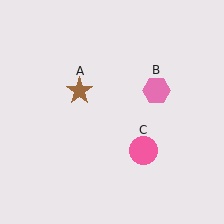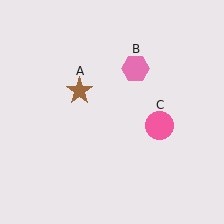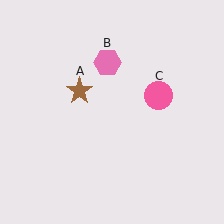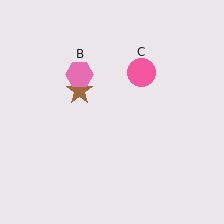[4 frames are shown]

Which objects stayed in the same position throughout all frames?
Brown star (object A) remained stationary.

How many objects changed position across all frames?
2 objects changed position: pink hexagon (object B), pink circle (object C).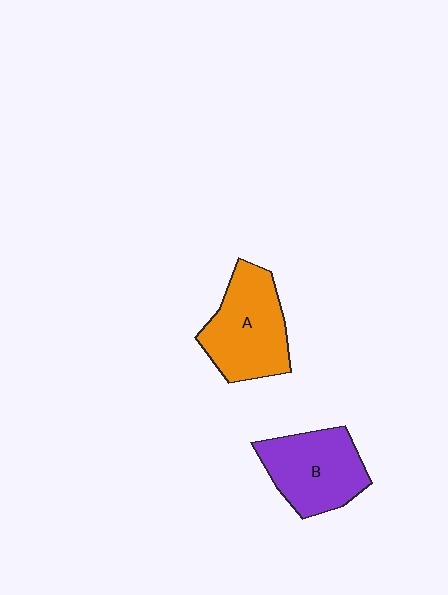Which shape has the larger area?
Shape A (orange).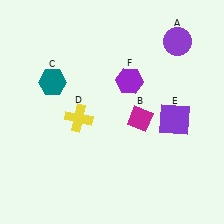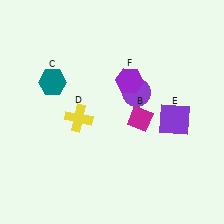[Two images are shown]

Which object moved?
The purple circle (A) moved down.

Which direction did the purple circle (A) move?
The purple circle (A) moved down.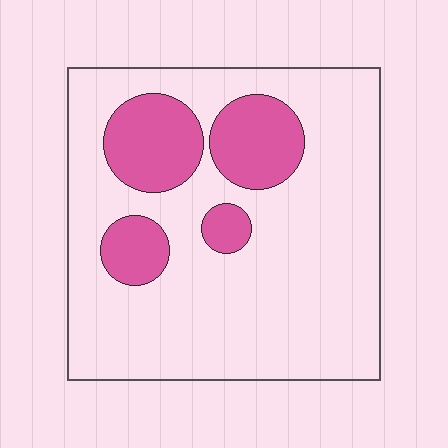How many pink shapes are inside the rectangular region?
4.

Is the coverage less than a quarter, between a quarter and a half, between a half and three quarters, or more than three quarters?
Less than a quarter.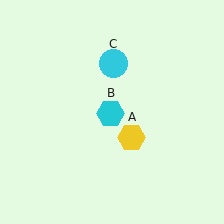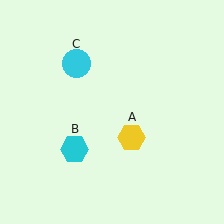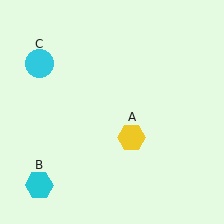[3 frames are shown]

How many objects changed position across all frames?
2 objects changed position: cyan hexagon (object B), cyan circle (object C).